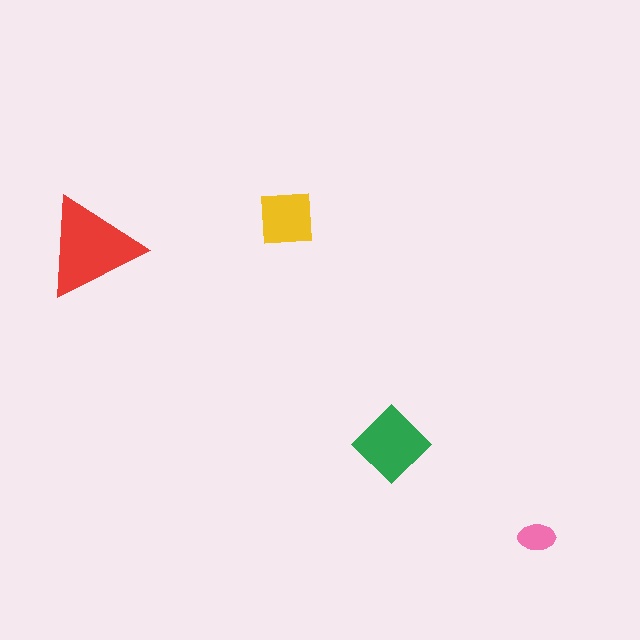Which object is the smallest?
The pink ellipse.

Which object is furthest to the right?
The pink ellipse is rightmost.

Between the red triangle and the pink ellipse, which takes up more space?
The red triangle.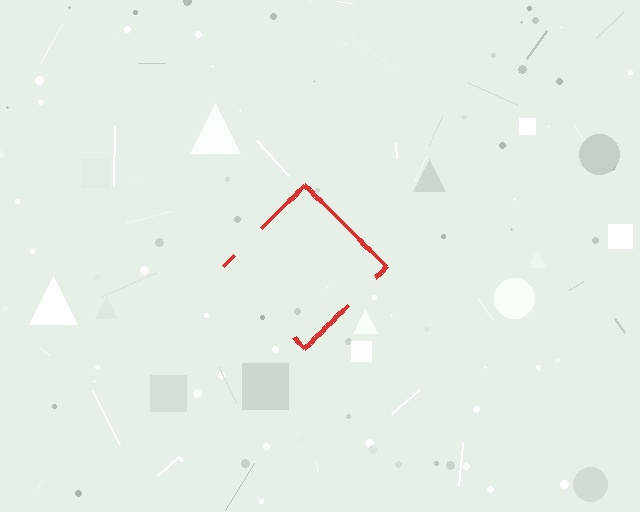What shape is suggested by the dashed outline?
The dashed outline suggests a diamond.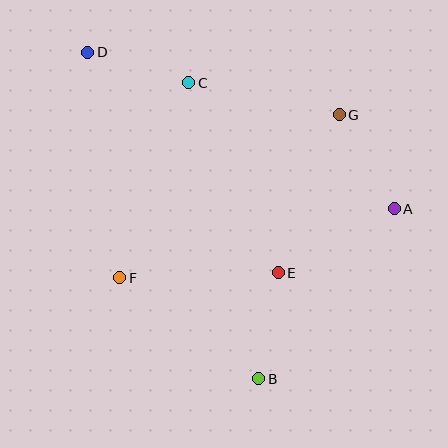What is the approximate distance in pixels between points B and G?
The distance between B and G is approximately 276 pixels.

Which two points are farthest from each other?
Points B and D are farthest from each other.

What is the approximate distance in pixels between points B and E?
The distance between B and E is approximately 107 pixels.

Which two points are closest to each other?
Points C and D are closest to each other.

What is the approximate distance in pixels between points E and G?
The distance between E and G is approximately 170 pixels.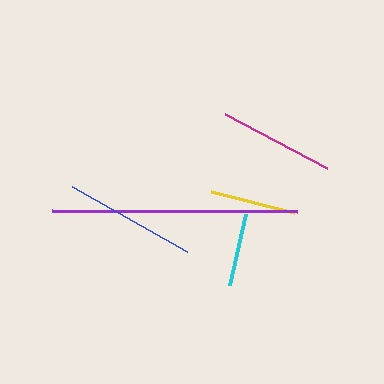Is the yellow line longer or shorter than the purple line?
The purple line is longer than the yellow line.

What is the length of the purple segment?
The purple segment is approximately 245 pixels long.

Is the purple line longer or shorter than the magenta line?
The purple line is longer than the magenta line.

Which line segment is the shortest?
The cyan line is the shortest at approximately 73 pixels.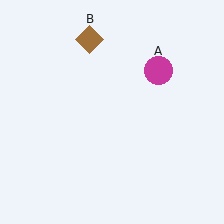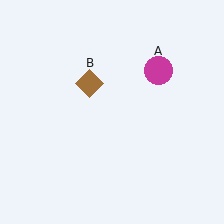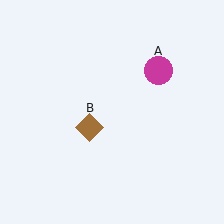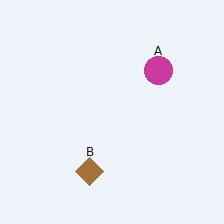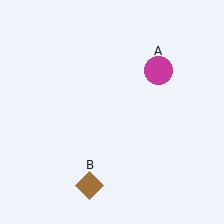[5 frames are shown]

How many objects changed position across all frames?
1 object changed position: brown diamond (object B).